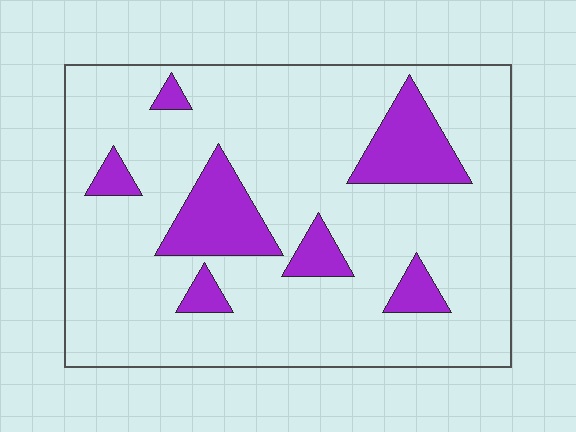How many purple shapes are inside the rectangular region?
7.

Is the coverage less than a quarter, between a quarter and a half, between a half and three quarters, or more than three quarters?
Less than a quarter.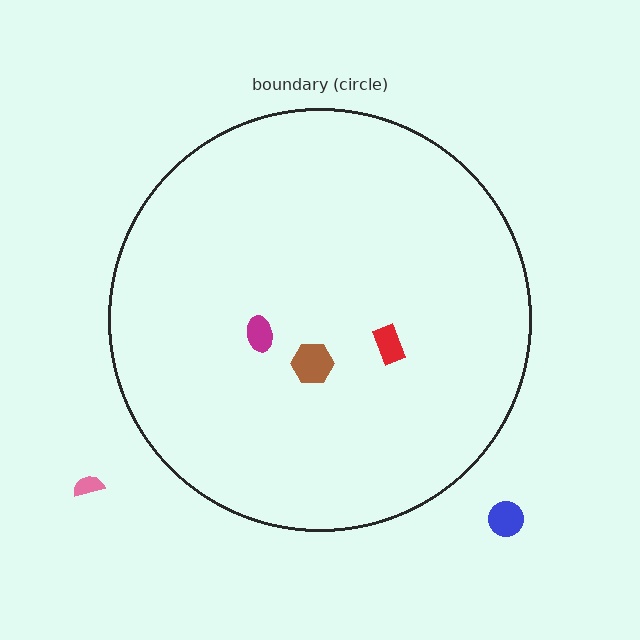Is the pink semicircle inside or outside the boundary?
Outside.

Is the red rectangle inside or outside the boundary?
Inside.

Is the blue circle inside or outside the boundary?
Outside.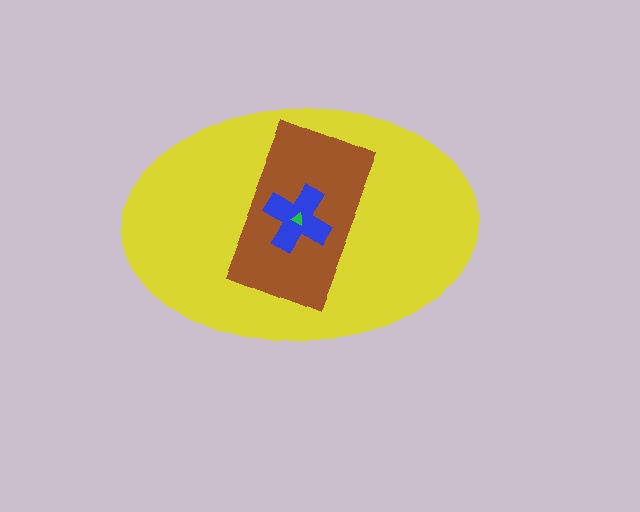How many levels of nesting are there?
4.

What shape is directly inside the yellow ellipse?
The brown rectangle.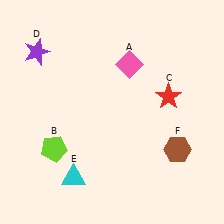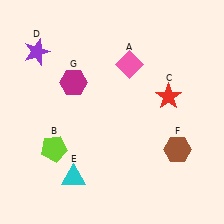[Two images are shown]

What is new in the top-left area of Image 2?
A magenta hexagon (G) was added in the top-left area of Image 2.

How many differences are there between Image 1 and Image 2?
There is 1 difference between the two images.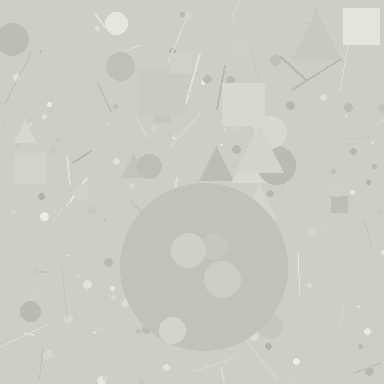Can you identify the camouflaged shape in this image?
The camouflaged shape is a circle.